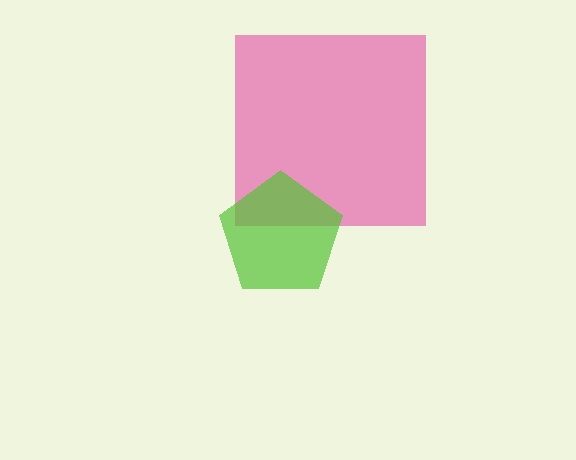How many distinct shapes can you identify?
There are 2 distinct shapes: a pink square, a lime pentagon.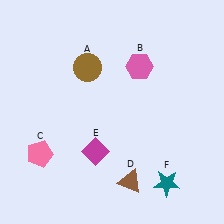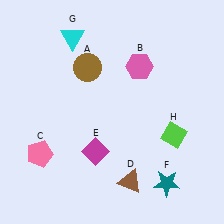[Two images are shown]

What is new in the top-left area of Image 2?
A cyan triangle (G) was added in the top-left area of Image 2.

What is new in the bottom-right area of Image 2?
A lime diamond (H) was added in the bottom-right area of Image 2.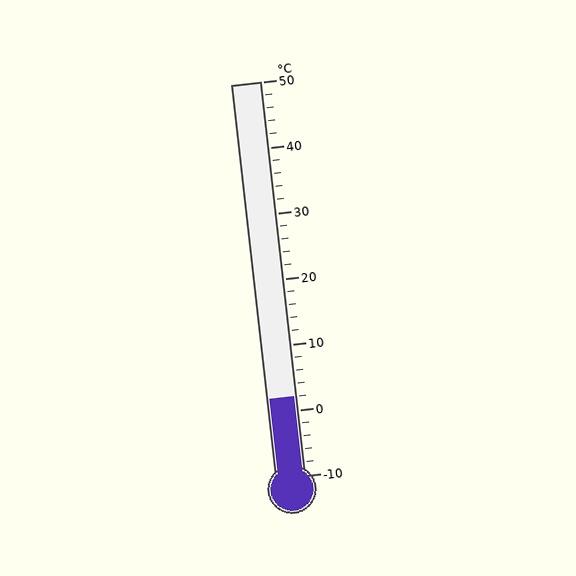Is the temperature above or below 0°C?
The temperature is above 0°C.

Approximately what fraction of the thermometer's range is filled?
The thermometer is filled to approximately 20% of its range.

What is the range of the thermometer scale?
The thermometer scale ranges from -10°C to 50°C.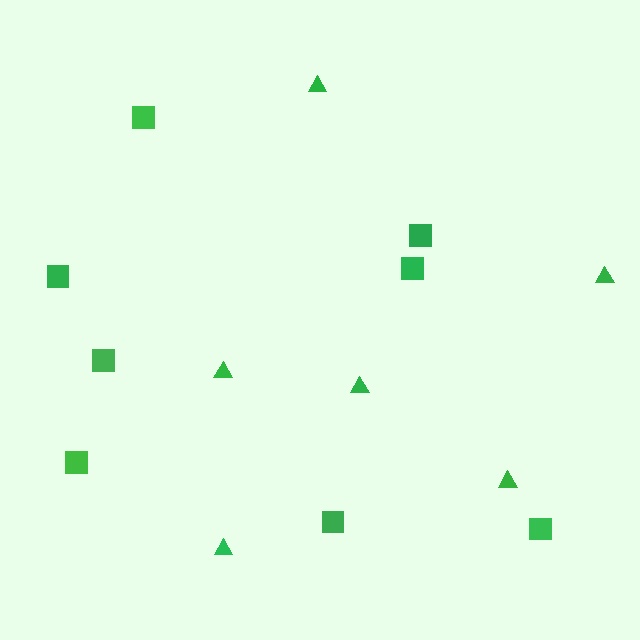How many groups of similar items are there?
There are 2 groups: one group of triangles (6) and one group of squares (8).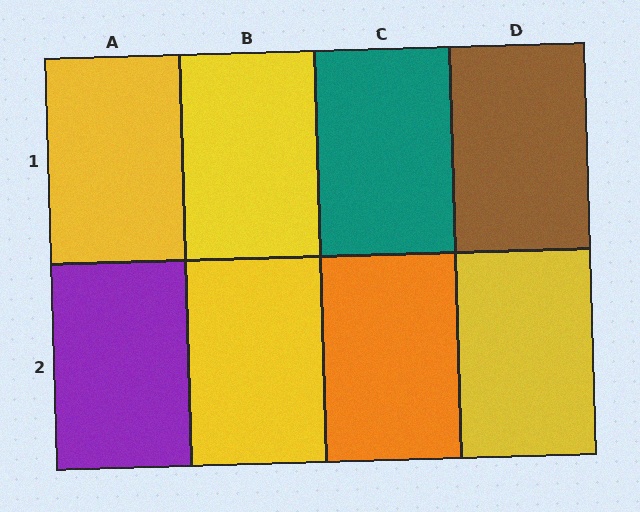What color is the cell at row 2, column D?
Yellow.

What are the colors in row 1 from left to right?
Yellow, yellow, teal, brown.